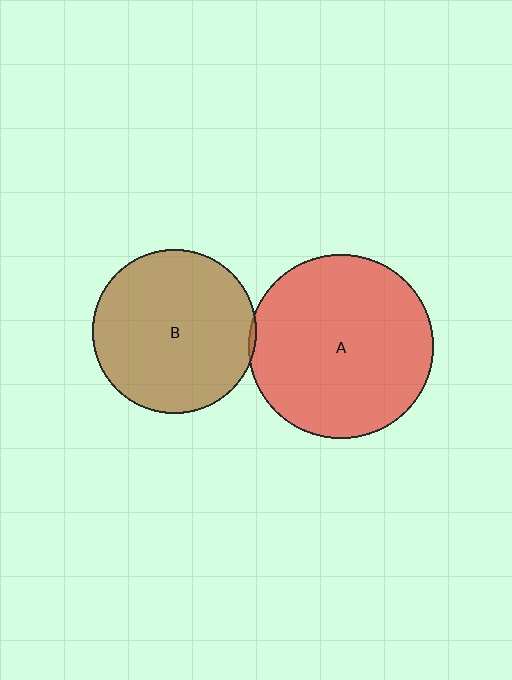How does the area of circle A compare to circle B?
Approximately 1.3 times.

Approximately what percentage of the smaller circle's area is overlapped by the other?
Approximately 5%.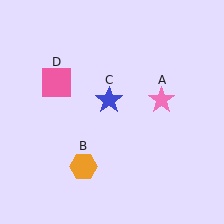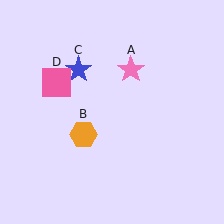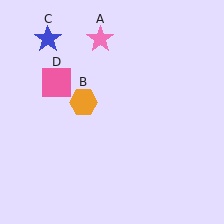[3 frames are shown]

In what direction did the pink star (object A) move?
The pink star (object A) moved up and to the left.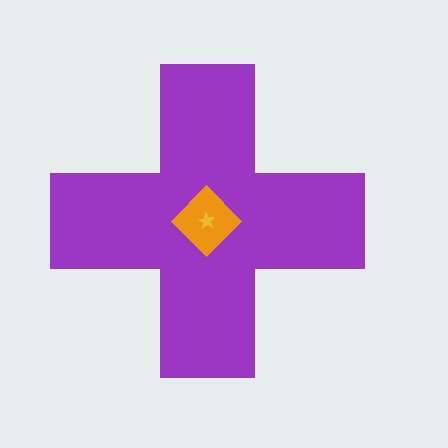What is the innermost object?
The yellow star.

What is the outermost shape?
The purple cross.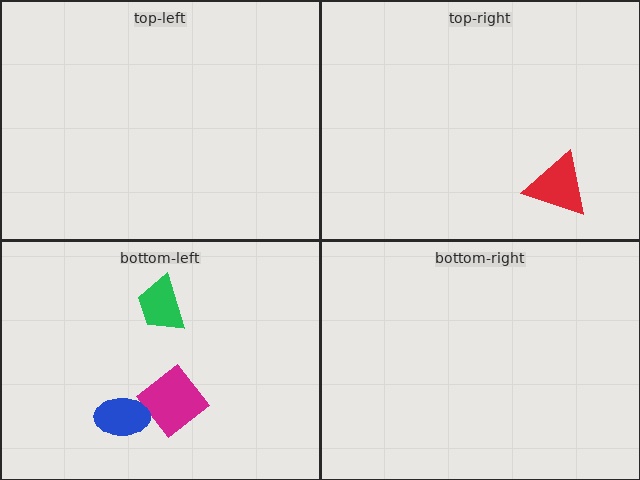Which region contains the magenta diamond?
The bottom-left region.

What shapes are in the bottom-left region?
The magenta diamond, the green trapezoid, the blue ellipse.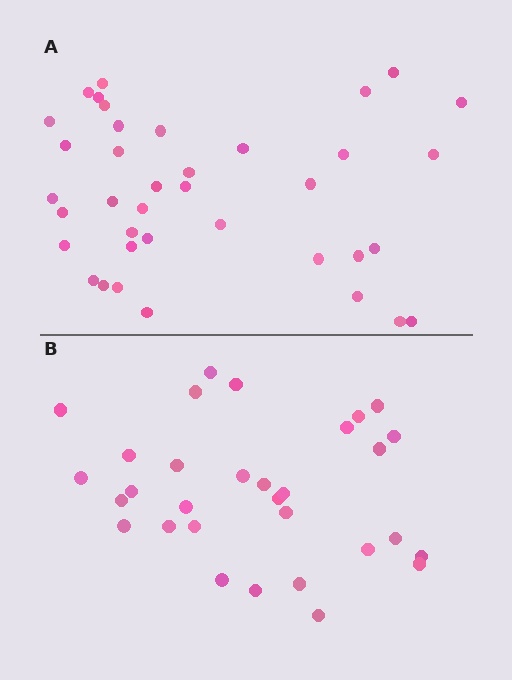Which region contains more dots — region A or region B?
Region A (the top region) has more dots.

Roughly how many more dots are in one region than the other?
Region A has roughly 8 or so more dots than region B.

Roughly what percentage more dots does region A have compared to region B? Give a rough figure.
About 25% more.